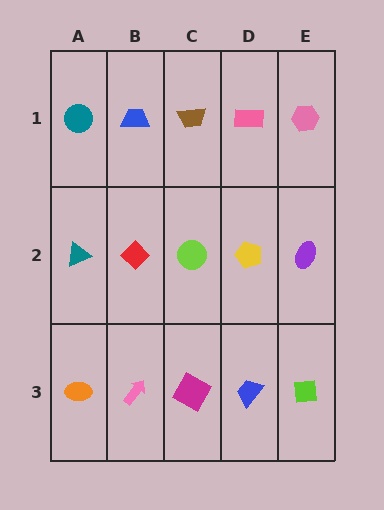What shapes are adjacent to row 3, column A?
A teal triangle (row 2, column A), a pink arrow (row 3, column B).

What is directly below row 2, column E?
A lime square.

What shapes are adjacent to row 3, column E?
A purple ellipse (row 2, column E), a blue trapezoid (row 3, column D).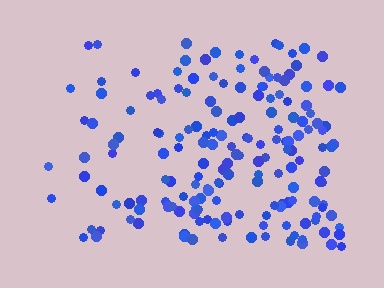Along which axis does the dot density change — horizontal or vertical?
Horizontal.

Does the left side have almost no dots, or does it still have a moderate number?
Still a moderate number, just noticeably fewer than the right.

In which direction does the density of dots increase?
From left to right, with the right side densest.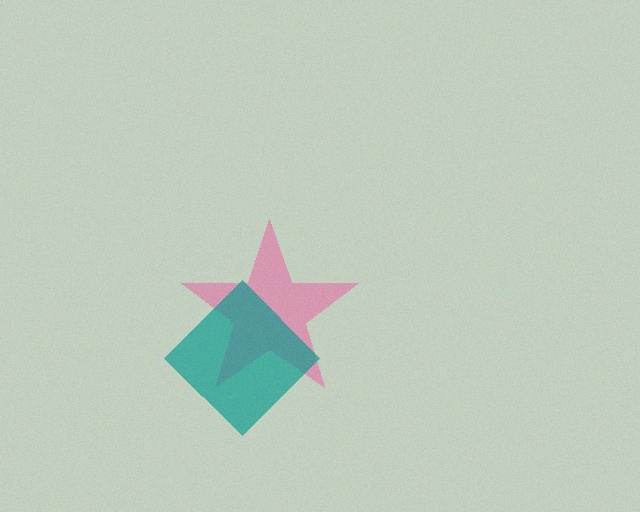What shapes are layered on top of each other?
The layered shapes are: a pink star, a teal diamond.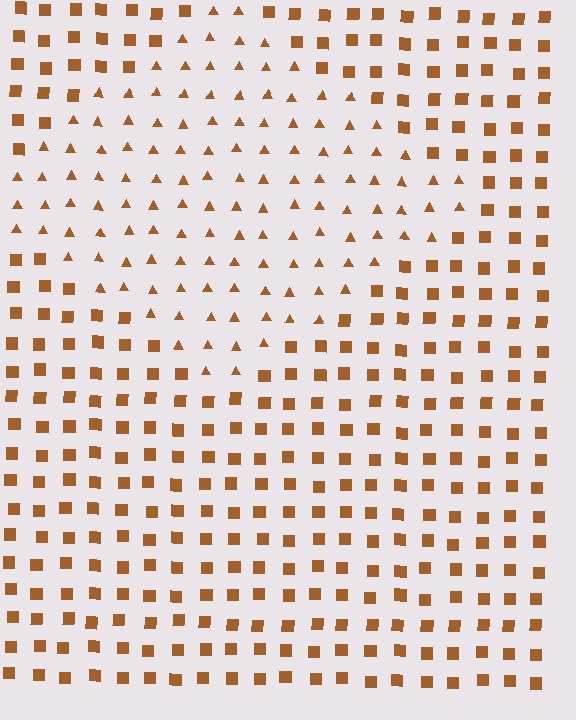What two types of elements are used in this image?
The image uses triangles inside the diamond region and squares outside it.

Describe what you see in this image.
The image is filled with small brown elements arranged in a uniform grid. A diamond-shaped region contains triangles, while the surrounding area contains squares. The boundary is defined purely by the change in element shape.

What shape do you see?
I see a diamond.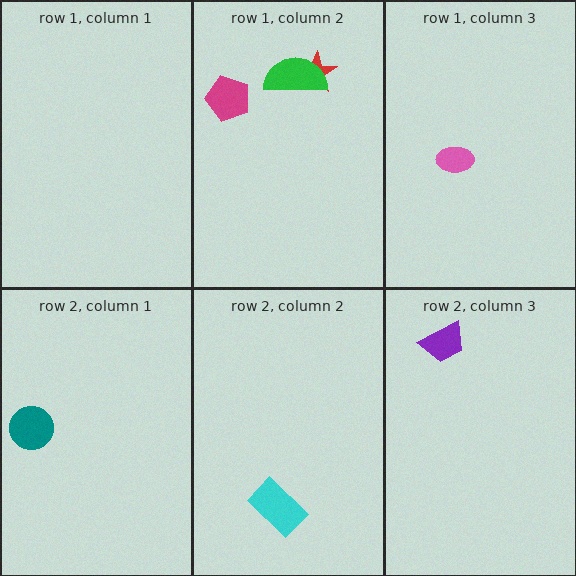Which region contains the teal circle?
The row 2, column 1 region.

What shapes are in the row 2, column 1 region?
The teal circle.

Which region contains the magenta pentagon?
The row 1, column 2 region.